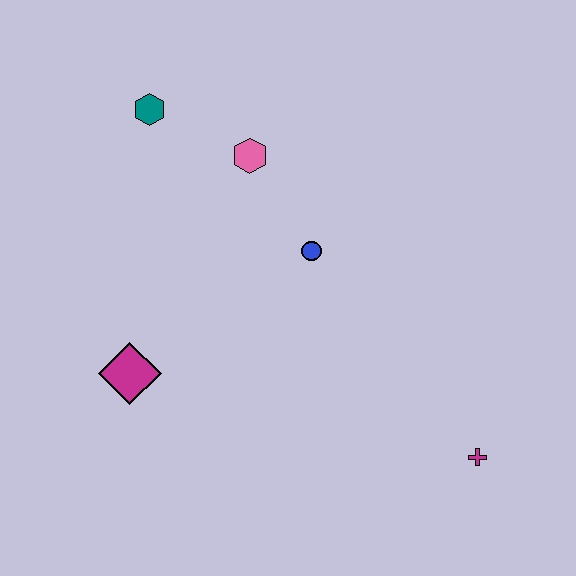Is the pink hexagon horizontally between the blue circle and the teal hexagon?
Yes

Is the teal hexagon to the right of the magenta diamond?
Yes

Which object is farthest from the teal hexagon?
The magenta cross is farthest from the teal hexagon.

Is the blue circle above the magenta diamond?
Yes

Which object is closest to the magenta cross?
The blue circle is closest to the magenta cross.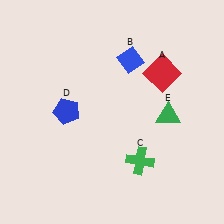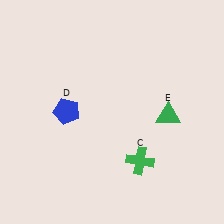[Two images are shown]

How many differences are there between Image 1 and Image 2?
There are 2 differences between the two images.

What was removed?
The blue diamond (B), the red square (A) were removed in Image 2.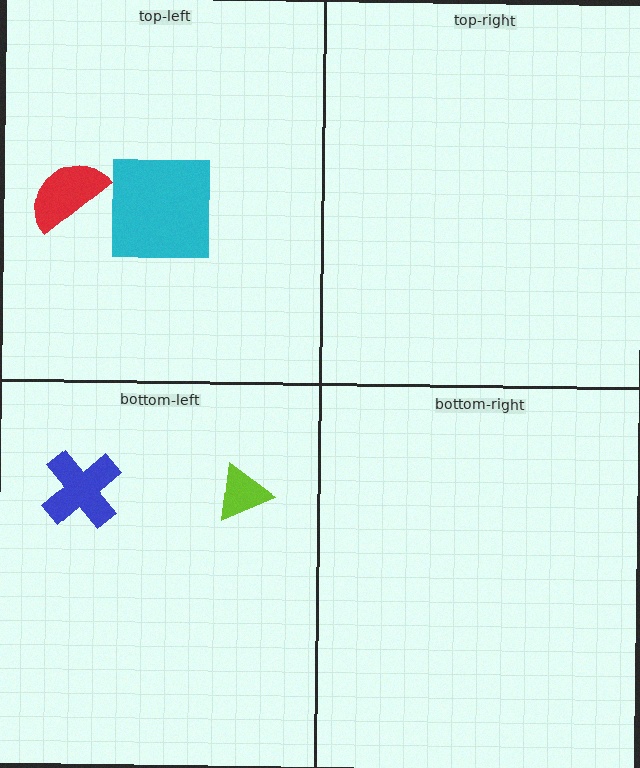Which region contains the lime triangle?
The bottom-left region.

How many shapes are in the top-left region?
2.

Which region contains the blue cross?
The bottom-left region.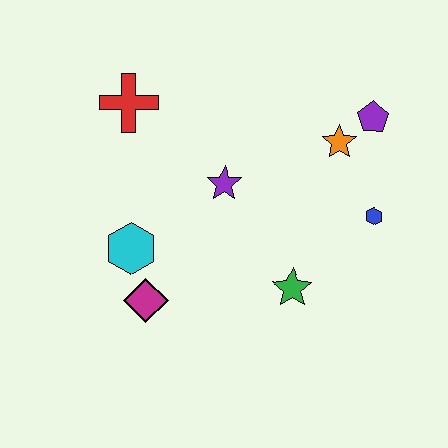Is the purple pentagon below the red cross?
Yes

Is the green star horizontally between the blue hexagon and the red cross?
Yes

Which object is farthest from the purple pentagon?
The magenta diamond is farthest from the purple pentagon.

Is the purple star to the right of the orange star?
No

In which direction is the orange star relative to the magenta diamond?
The orange star is to the right of the magenta diamond.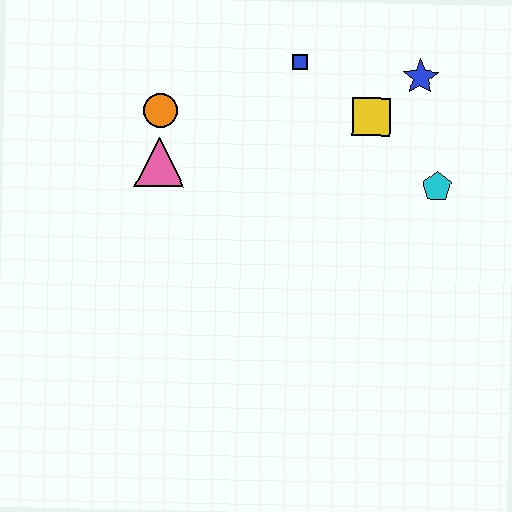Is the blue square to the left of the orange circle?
No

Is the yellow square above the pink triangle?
Yes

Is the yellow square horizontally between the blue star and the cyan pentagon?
No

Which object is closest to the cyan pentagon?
The yellow square is closest to the cyan pentagon.